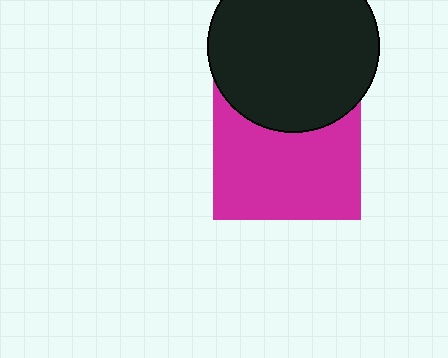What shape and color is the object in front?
The object in front is a black circle.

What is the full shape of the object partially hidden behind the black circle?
The partially hidden object is a magenta square.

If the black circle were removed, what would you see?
You would see the complete magenta square.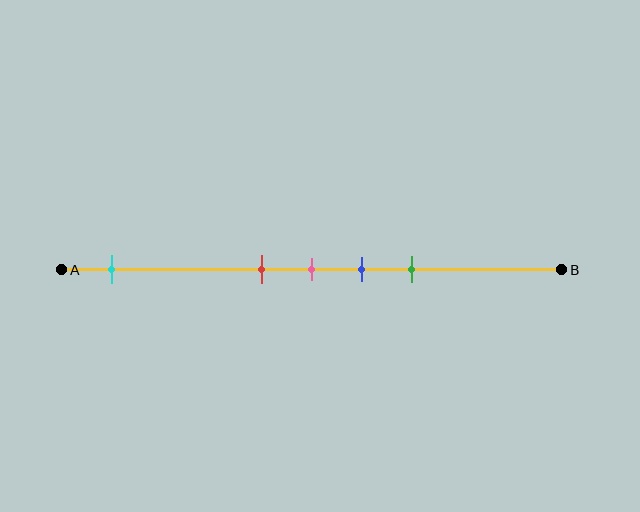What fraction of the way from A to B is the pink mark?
The pink mark is approximately 50% (0.5) of the way from A to B.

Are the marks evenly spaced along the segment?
No, the marks are not evenly spaced.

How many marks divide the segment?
There are 5 marks dividing the segment.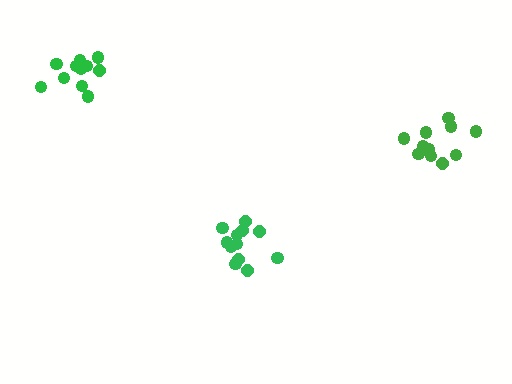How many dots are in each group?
Group 1: 11 dots, Group 2: 12 dots, Group 3: 11 dots (34 total).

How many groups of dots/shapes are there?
There are 3 groups.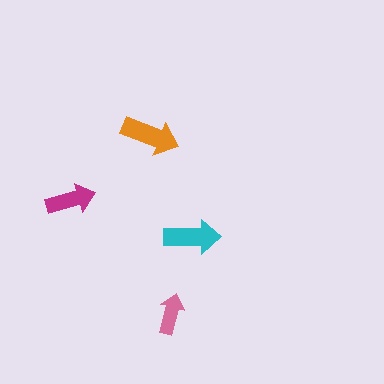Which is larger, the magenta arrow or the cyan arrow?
The cyan one.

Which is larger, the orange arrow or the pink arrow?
The orange one.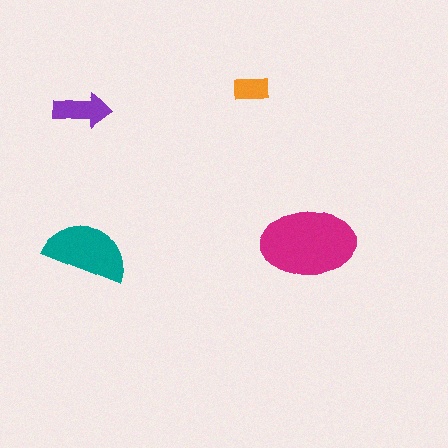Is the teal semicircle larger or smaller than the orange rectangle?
Larger.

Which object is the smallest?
The orange rectangle.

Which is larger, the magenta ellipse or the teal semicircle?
The magenta ellipse.